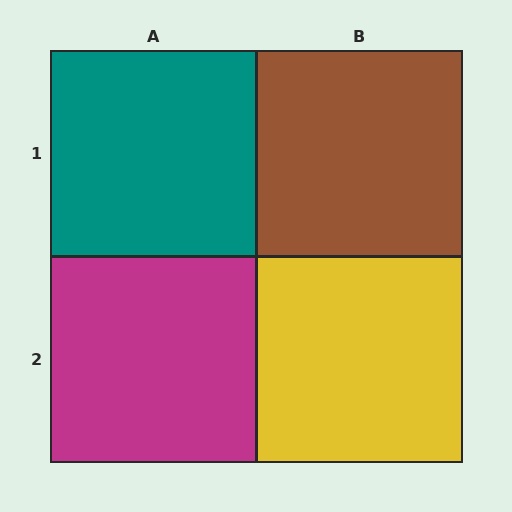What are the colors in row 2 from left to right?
Magenta, yellow.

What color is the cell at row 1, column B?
Brown.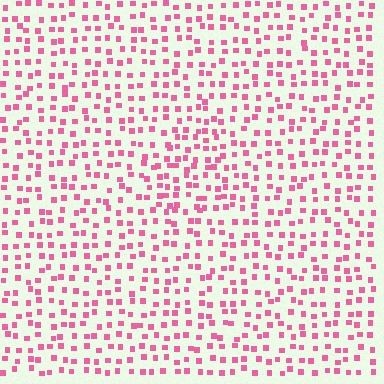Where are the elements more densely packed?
The elements are more densely packed inside the triangle boundary.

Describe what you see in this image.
The image contains small pink elements arranged at two different densities. A triangle-shaped region is visible where the elements are more densely packed than the surrounding area.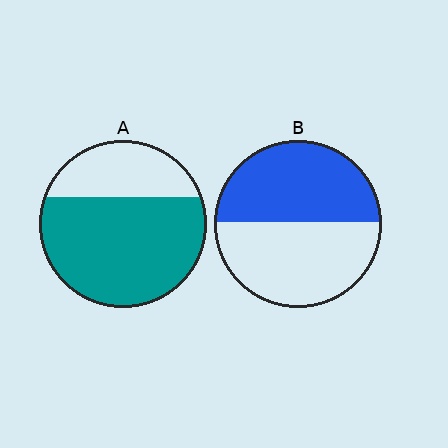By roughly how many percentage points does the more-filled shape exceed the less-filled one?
By roughly 20 percentage points (A over B).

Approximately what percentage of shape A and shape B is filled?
A is approximately 70% and B is approximately 50%.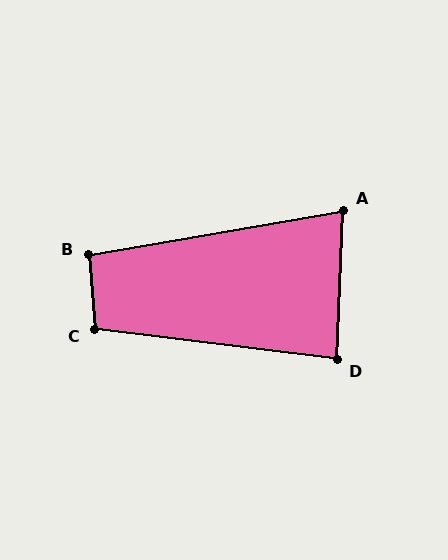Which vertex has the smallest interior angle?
A, at approximately 78 degrees.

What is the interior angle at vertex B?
Approximately 95 degrees (approximately right).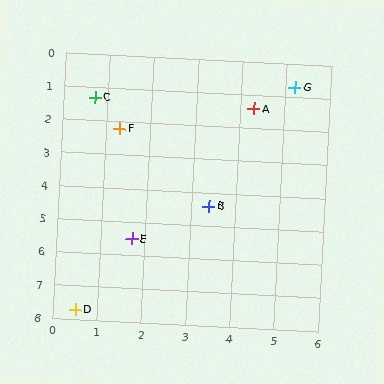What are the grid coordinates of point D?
Point D is at approximately (0.5, 7.7).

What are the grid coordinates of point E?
Point E is at approximately (1.7, 5.5).